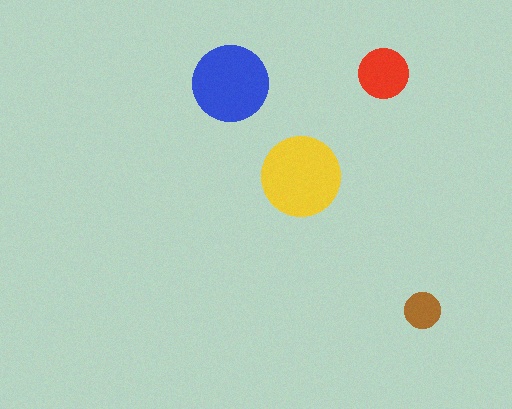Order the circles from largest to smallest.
the yellow one, the blue one, the red one, the brown one.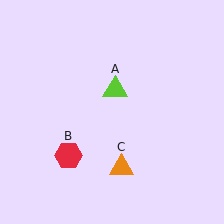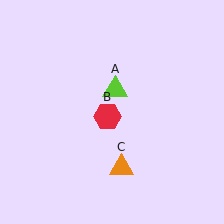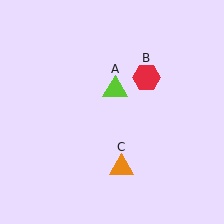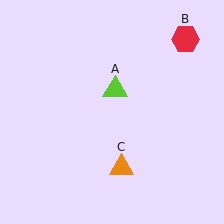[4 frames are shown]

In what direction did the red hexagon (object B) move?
The red hexagon (object B) moved up and to the right.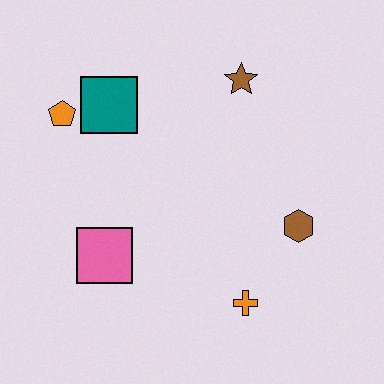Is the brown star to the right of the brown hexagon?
No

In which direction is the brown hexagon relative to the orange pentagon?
The brown hexagon is to the right of the orange pentagon.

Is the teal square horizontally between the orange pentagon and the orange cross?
Yes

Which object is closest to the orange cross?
The brown hexagon is closest to the orange cross.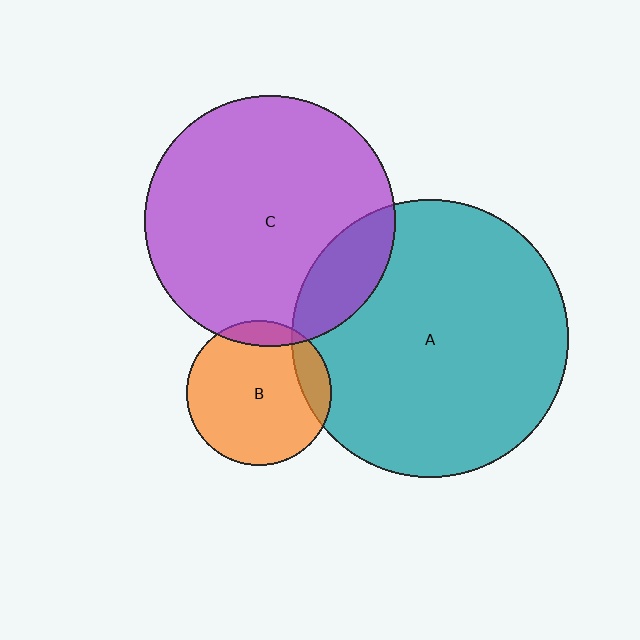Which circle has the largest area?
Circle A (teal).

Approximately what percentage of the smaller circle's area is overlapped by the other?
Approximately 15%.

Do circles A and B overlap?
Yes.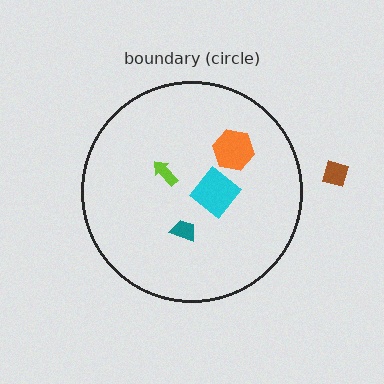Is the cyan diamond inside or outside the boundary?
Inside.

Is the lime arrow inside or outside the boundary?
Inside.